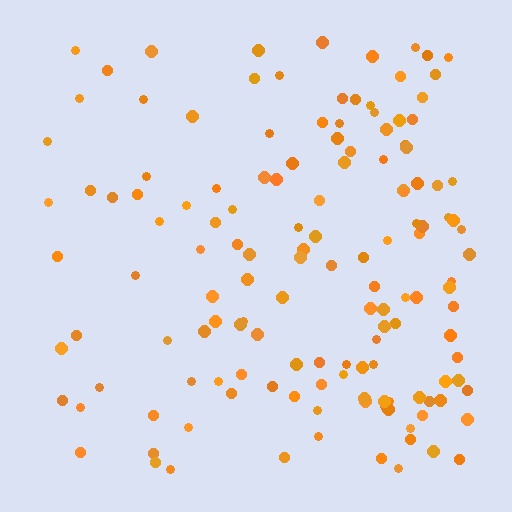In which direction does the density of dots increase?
From left to right, with the right side densest.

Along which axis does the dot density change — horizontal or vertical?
Horizontal.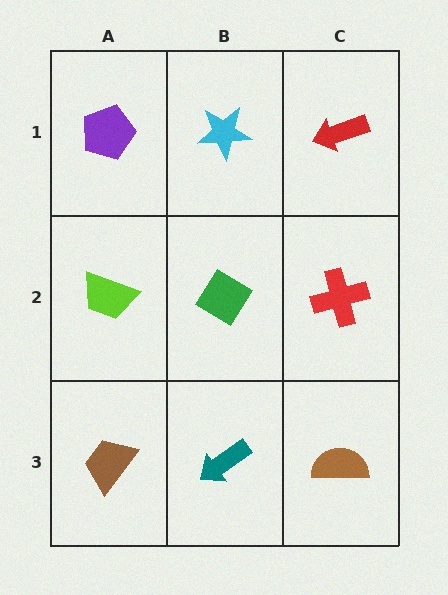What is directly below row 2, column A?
A brown trapezoid.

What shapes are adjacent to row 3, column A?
A lime trapezoid (row 2, column A), a teal arrow (row 3, column B).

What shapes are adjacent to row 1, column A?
A lime trapezoid (row 2, column A), a cyan star (row 1, column B).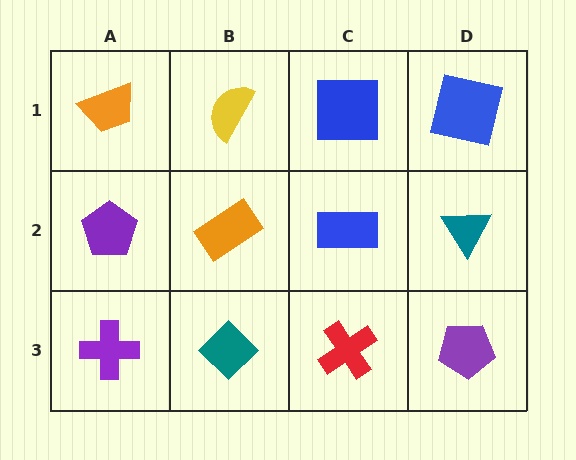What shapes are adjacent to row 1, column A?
A purple pentagon (row 2, column A), a yellow semicircle (row 1, column B).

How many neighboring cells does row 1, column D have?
2.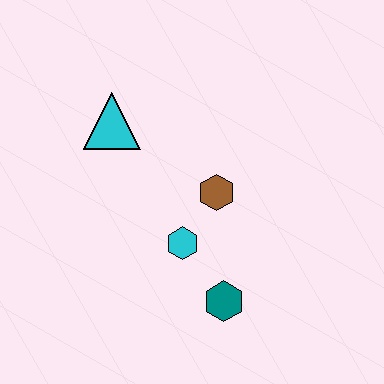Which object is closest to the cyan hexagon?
The brown hexagon is closest to the cyan hexagon.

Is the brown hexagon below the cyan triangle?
Yes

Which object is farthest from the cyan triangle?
The teal hexagon is farthest from the cyan triangle.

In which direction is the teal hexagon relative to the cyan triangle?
The teal hexagon is below the cyan triangle.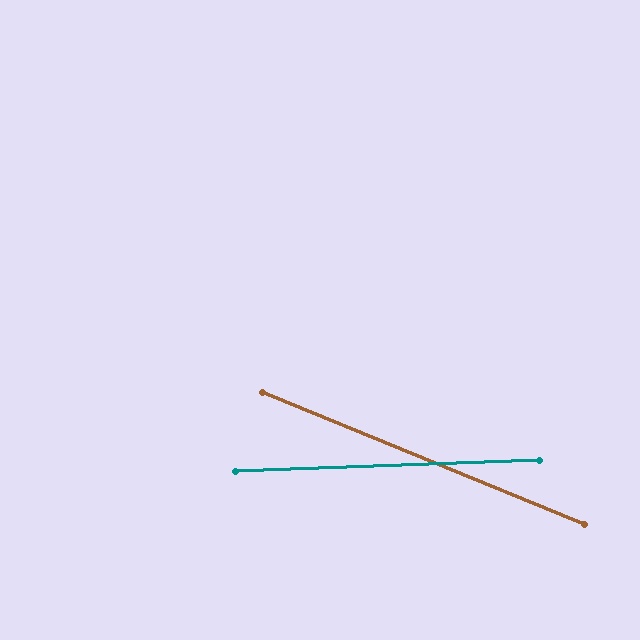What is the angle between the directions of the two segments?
Approximately 24 degrees.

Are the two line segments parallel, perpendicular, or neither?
Neither parallel nor perpendicular — they differ by about 24°.